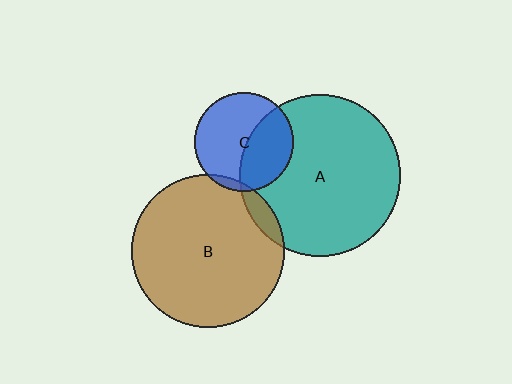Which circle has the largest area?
Circle A (teal).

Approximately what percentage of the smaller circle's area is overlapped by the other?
Approximately 40%.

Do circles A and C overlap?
Yes.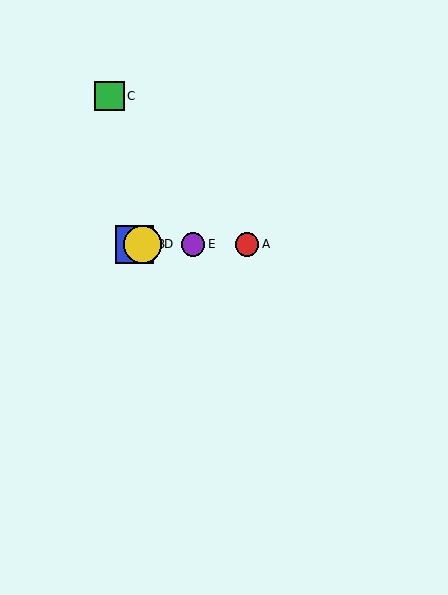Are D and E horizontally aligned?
Yes, both are at y≈244.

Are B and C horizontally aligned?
No, B is at y≈244 and C is at y≈96.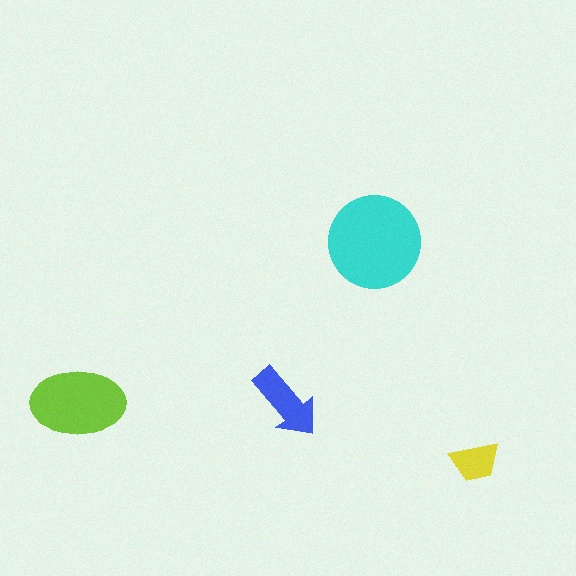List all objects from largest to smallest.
The cyan circle, the lime ellipse, the blue arrow, the yellow trapezoid.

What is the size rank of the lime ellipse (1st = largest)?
2nd.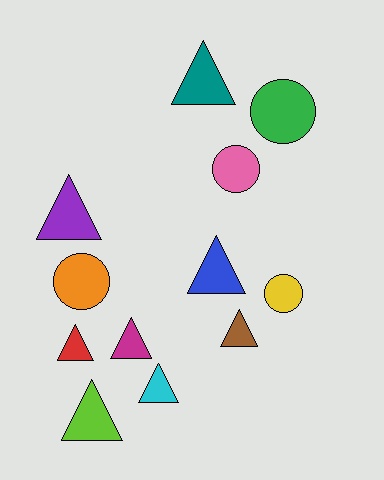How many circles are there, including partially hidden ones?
There are 4 circles.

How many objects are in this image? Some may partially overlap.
There are 12 objects.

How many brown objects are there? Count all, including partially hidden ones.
There is 1 brown object.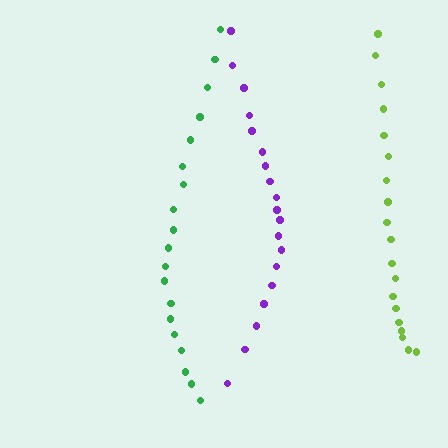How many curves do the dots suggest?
There are 3 distinct paths.